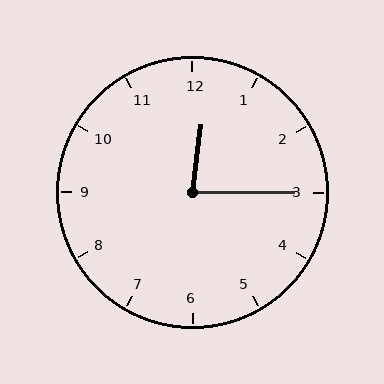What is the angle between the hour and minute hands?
Approximately 82 degrees.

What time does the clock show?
12:15.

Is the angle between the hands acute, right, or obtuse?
It is acute.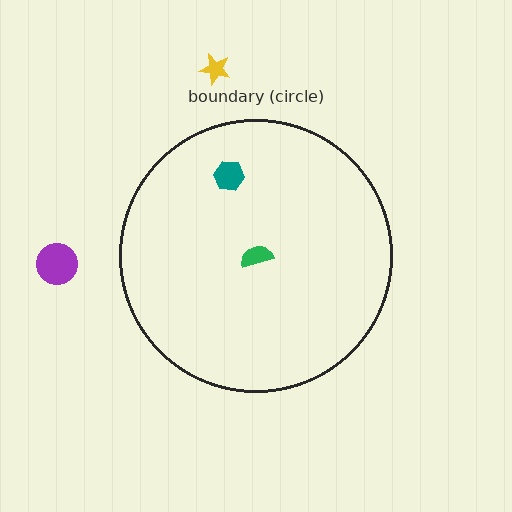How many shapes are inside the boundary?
2 inside, 2 outside.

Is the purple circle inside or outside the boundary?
Outside.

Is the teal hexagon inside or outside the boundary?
Inside.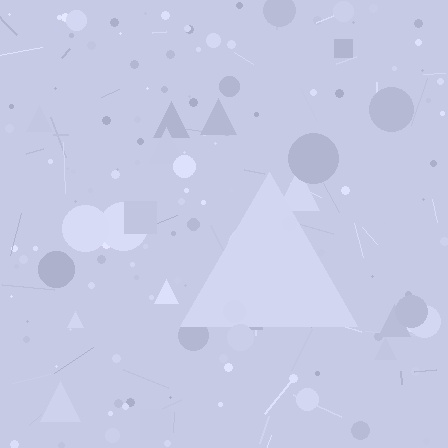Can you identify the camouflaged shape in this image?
The camouflaged shape is a triangle.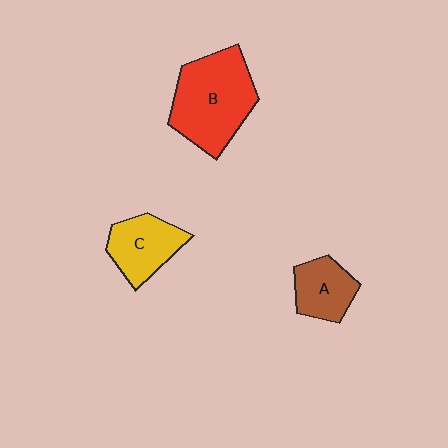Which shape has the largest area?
Shape B (red).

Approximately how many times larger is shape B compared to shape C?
Approximately 1.7 times.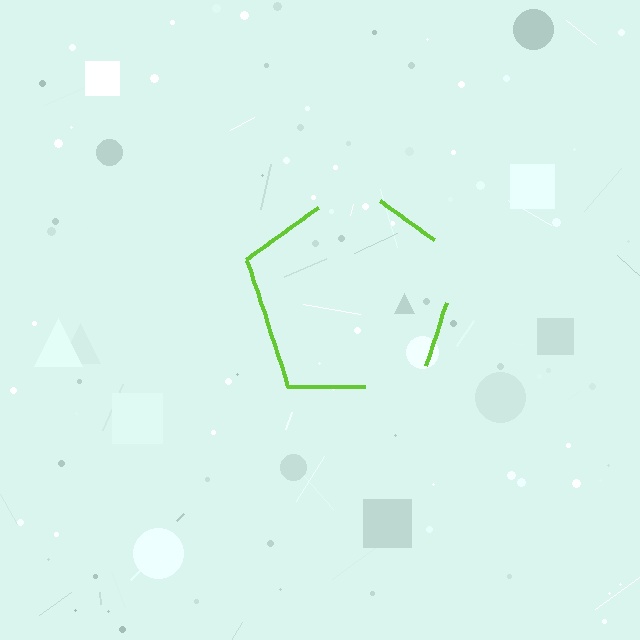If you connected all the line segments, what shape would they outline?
They would outline a pentagon.